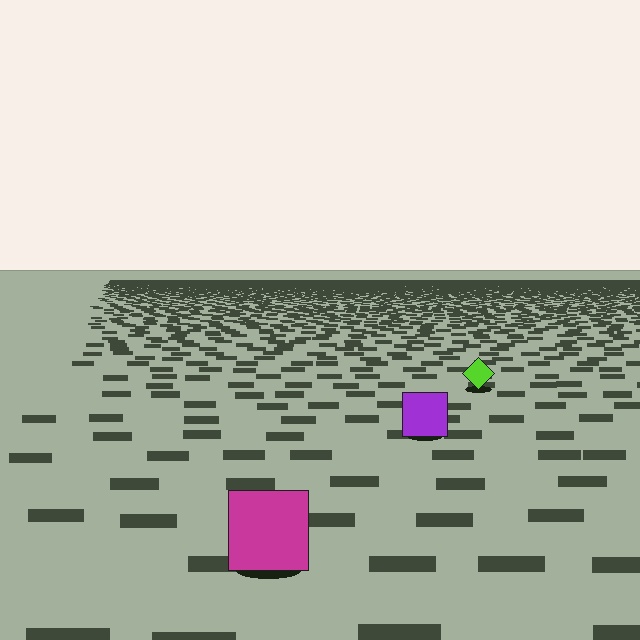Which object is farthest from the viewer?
The lime diamond is farthest from the viewer. It appears smaller and the ground texture around it is denser.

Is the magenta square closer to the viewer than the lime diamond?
Yes. The magenta square is closer — you can tell from the texture gradient: the ground texture is coarser near it.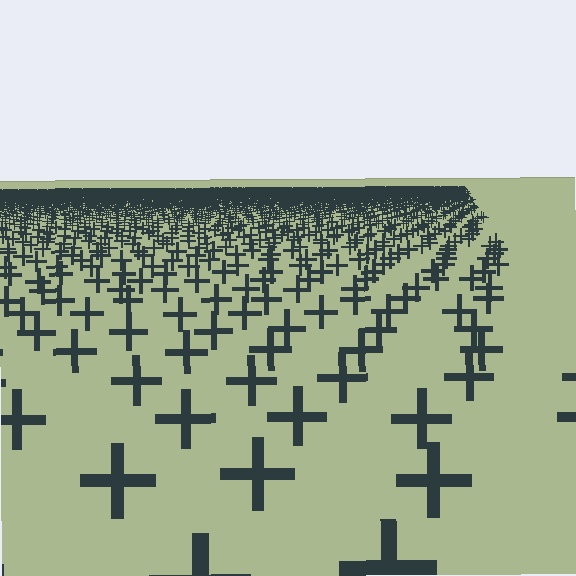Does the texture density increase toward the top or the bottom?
Density increases toward the top.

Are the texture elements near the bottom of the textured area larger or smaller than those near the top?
Larger. Near the bottom, elements are closer to the viewer and appear at a bigger on-screen size.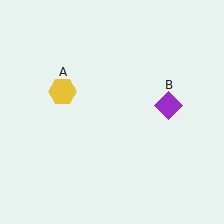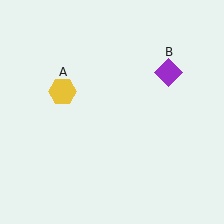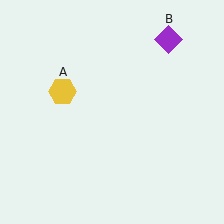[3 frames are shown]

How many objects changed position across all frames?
1 object changed position: purple diamond (object B).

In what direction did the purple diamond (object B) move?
The purple diamond (object B) moved up.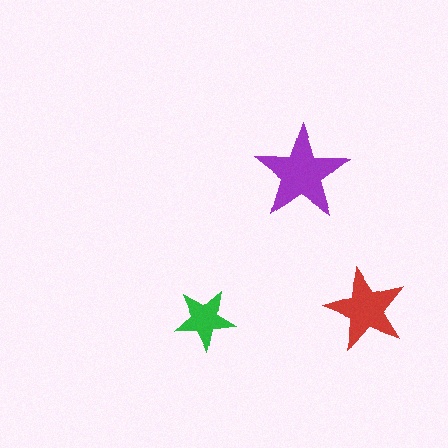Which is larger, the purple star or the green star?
The purple one.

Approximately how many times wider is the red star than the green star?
About 1.5 times wider.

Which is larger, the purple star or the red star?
The purple one.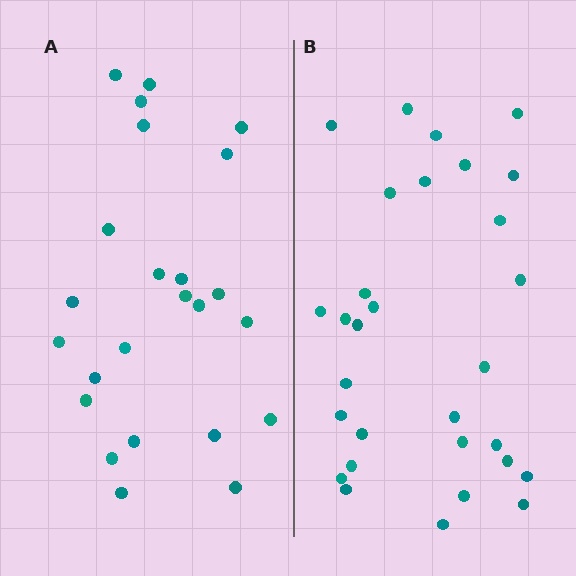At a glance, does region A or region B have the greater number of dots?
Region B (the right region) has more dots.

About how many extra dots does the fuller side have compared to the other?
Region B has about 6 more dots than region A.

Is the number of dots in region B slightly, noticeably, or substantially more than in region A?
Region B has noticeably more, but not dramatically so. The ratio is roughly 1.2 to 1.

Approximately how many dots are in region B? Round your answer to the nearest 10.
About 30 dots.